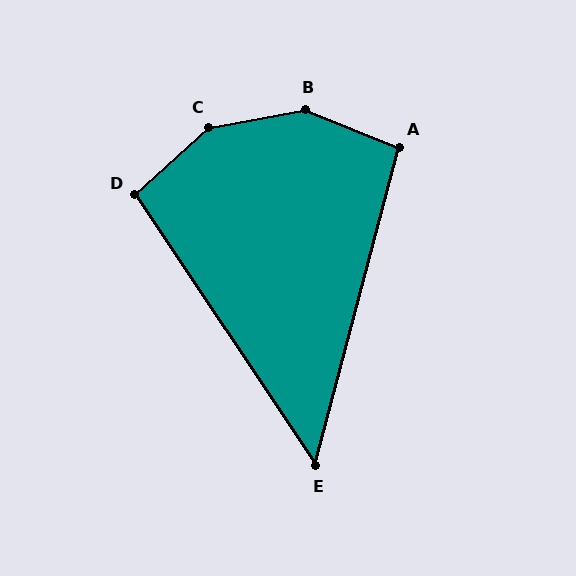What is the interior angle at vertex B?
Approximately 148 degrees (obtuse).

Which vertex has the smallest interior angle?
E, at approximately 49 degrees.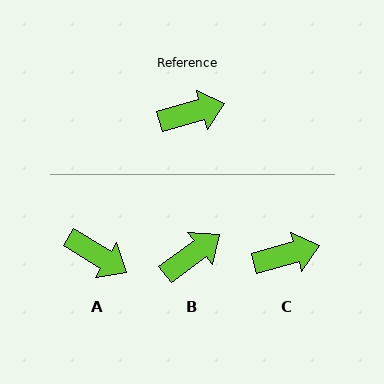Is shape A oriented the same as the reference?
No, it is off by about 48 degrees.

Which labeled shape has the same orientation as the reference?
C.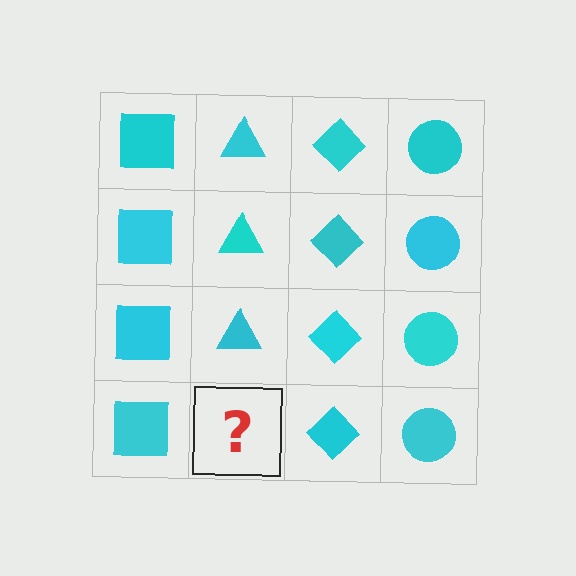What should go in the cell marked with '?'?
The missing cell should contain a cyan triangle.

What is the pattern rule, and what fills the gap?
The rule is that each column has a consistent shape. The gap should be filled with a cyan triangle.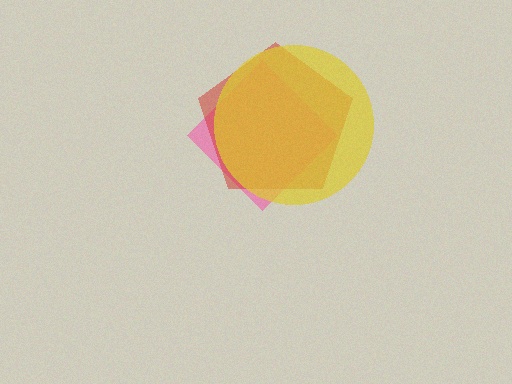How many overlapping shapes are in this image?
There are 3 overlapping shapes in the image.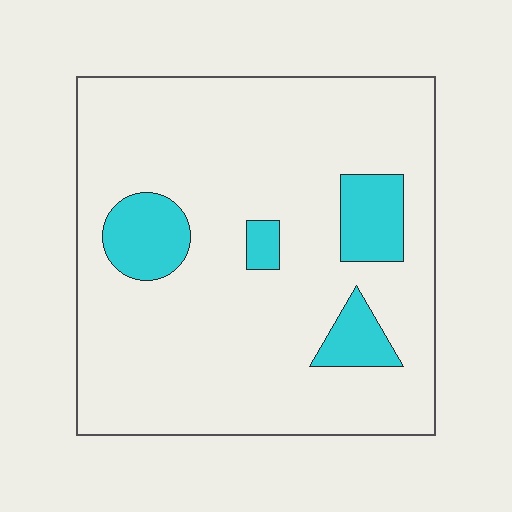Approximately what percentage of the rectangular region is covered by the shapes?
Approximately 15%.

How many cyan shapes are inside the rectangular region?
4.